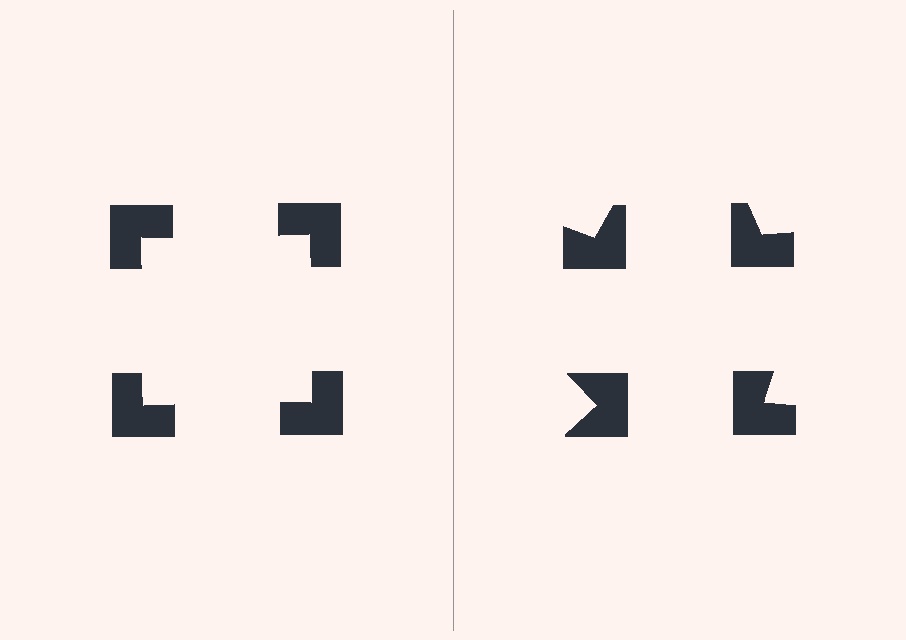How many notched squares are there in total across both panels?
8 — 4 on each side.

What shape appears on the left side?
An illusory square.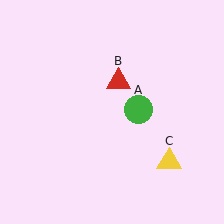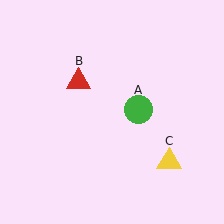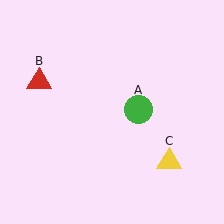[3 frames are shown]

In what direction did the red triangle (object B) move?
The red triangle (object B) moved left.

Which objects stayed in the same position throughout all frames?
Green circle (object A) and yellow triangle (object C) remained stationary.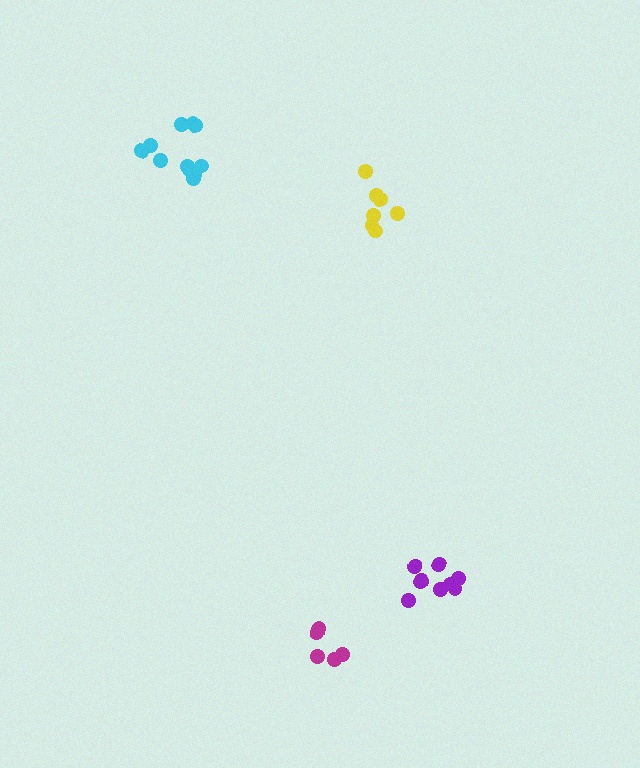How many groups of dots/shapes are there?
There are 4 groups.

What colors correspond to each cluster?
The clusters are colored: yellow, purple, magenta, cyan.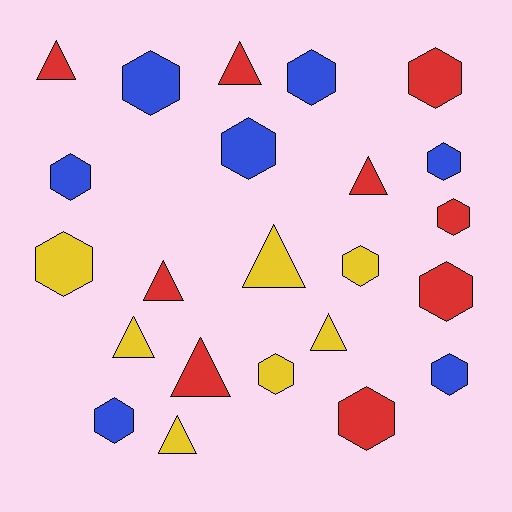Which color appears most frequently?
Red, with 9 objects.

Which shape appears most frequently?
Hexagon, with 14 objects.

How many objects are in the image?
There are 23 objects.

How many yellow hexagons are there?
There are 3 yellow hexagons.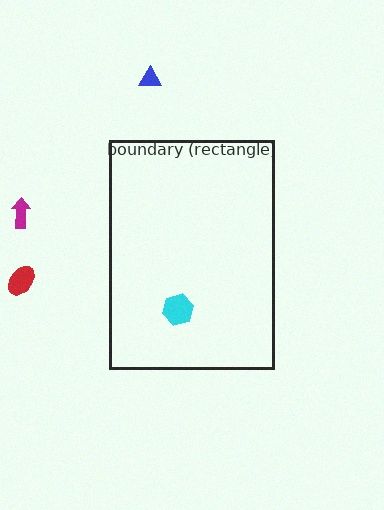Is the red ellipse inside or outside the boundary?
Outside.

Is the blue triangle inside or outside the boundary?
Outside.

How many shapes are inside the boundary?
1 inside, 3 outside.